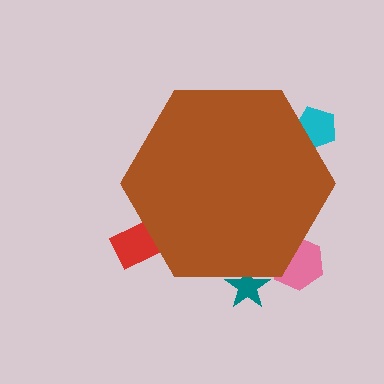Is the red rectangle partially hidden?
Yes, the red rectangle is partially hidden behind the brown hexagon.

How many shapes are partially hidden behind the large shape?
4 shapes are partially hidden.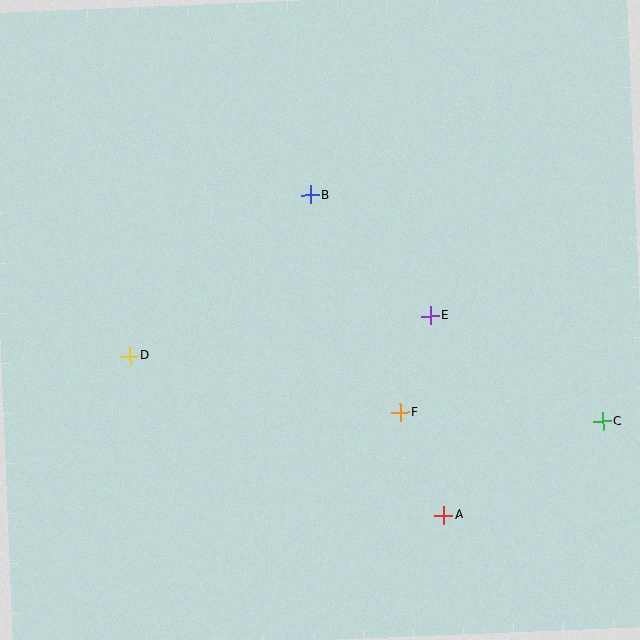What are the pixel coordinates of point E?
Point E is at (430, 316).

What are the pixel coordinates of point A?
Point A is at (444, 516).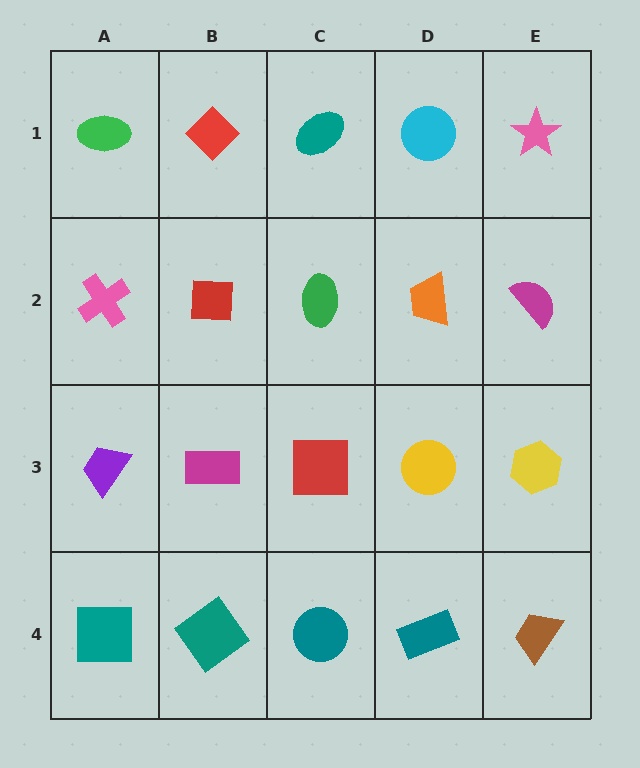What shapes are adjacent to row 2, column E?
A pink star (row 1, column E), a yellow hexagon (row 3, column E), an orange trapezoid (row 2, column D).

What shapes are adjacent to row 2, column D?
A cyan circle (row 1, column D), a yellow circle (row 3, column D), a green ellipse (row 2, column C), a magenta semicircle (row 2, column E).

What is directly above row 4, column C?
A red square.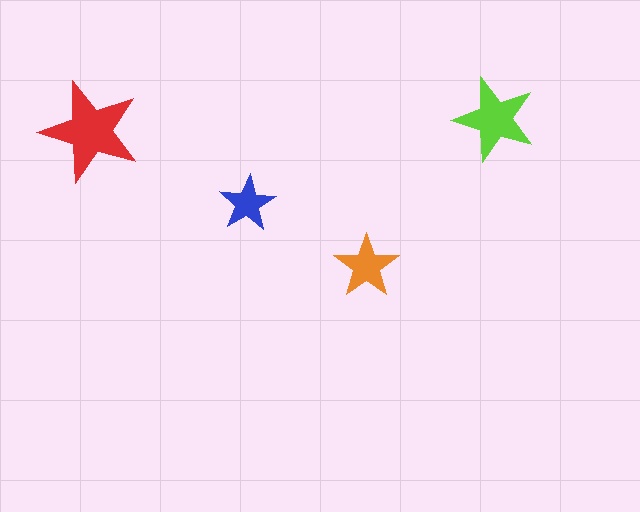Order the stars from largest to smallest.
the red one, the lime one, the orange one, the blue one.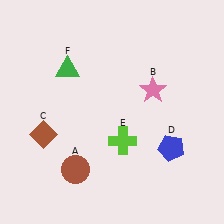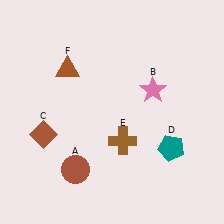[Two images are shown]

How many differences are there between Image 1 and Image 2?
There are 3 differences between the two images.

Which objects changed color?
D changed from blue to teal. E changed from lime to brown. F changed from green to brown.